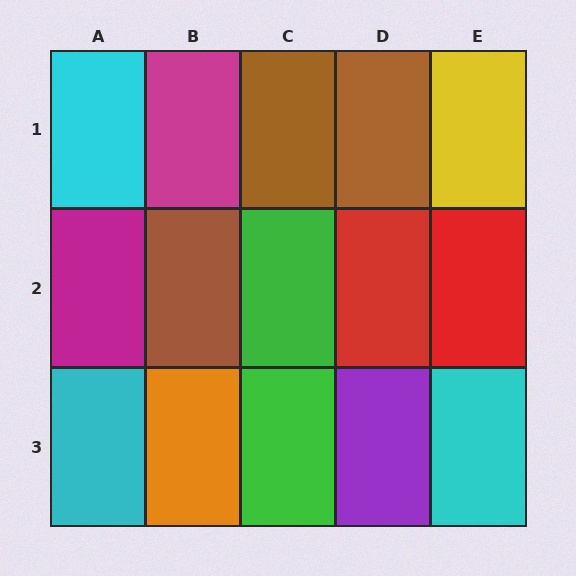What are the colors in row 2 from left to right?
Magenta, brown, green, red, red.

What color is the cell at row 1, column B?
Magenta.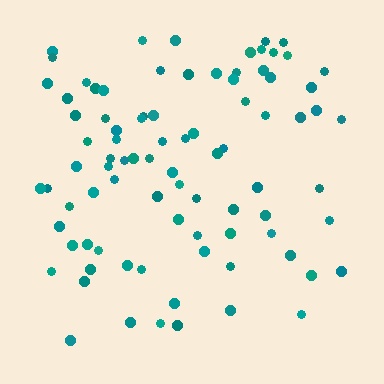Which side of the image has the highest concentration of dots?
The top.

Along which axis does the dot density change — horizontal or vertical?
Vertical.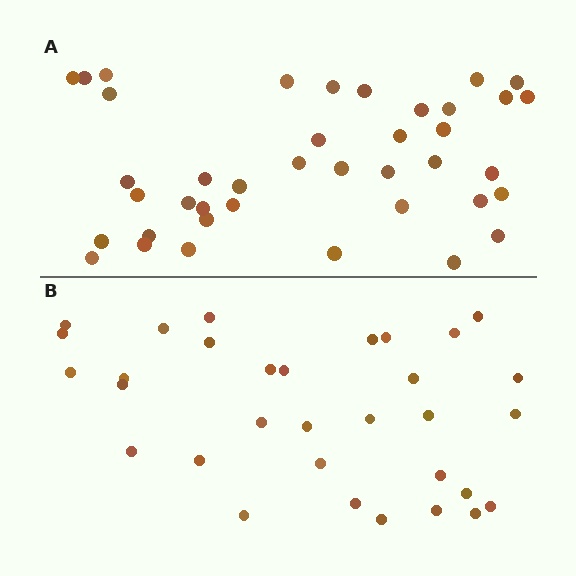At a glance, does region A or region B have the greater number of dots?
Region A (the top region) has more dots.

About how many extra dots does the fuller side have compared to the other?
Region A has roughly 8 or so more dots than region B.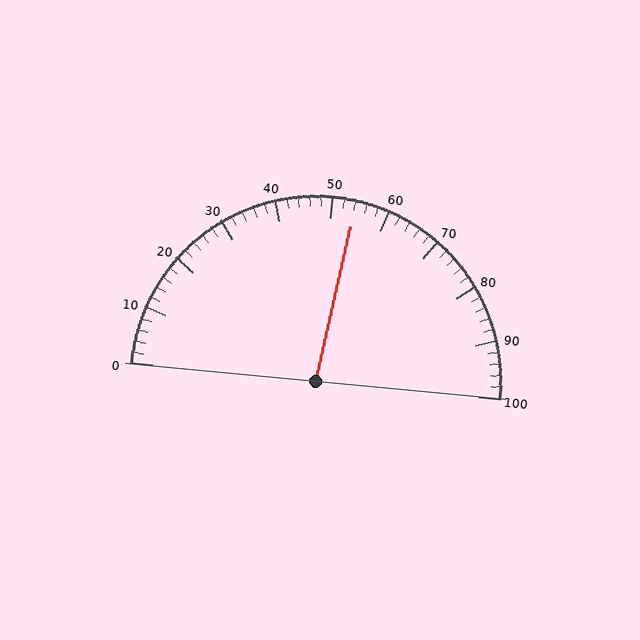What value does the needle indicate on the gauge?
The needle indicates approximately 54.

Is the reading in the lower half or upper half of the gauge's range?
The reading is in the upper half of the range (0 to 100).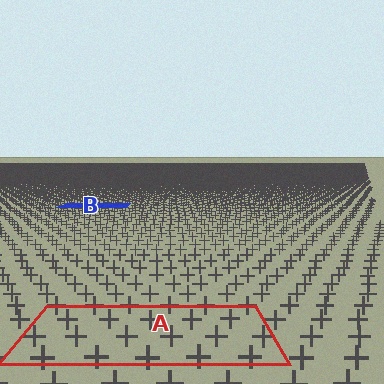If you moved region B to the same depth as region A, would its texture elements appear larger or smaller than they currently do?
They would appear larger. At a closer depth, the same texture elements are projected at a bigger on-screen size.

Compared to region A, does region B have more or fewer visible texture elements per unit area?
Region B has more texture elements per unit area — they are packed more densely because it is farther away.